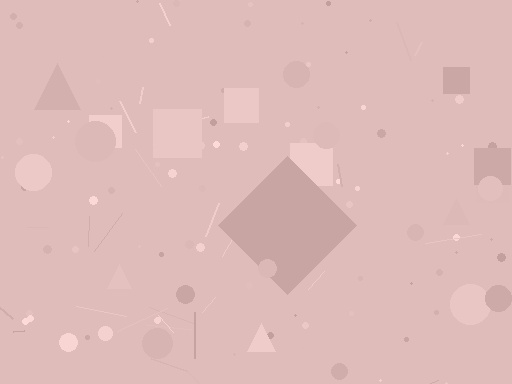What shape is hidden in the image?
A diamond is hidden in the image.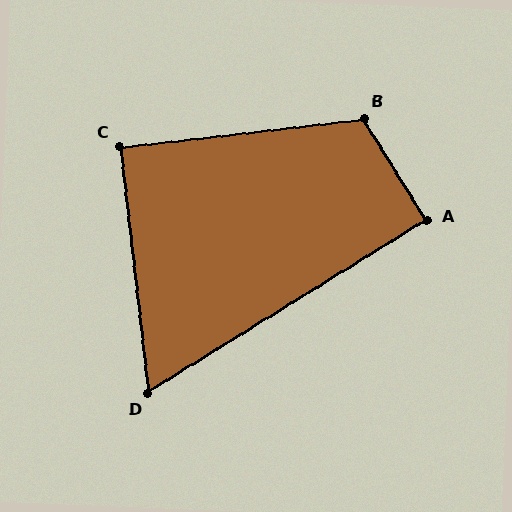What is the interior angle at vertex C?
Approximately 90 degrees (approximately right).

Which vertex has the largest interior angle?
B, at approximately 115 degrees.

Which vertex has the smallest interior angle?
D, at approximately 65 degrees.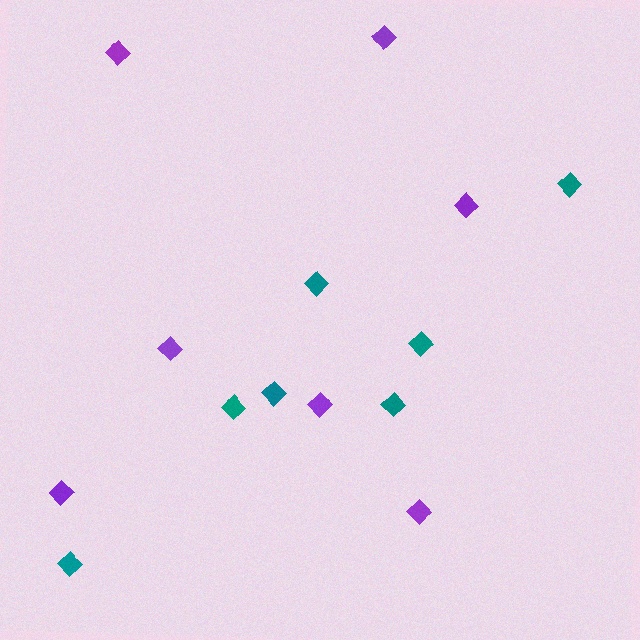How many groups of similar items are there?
There are 2 groups: one group of teal diamonds (7) and one group of purple diamonds (7).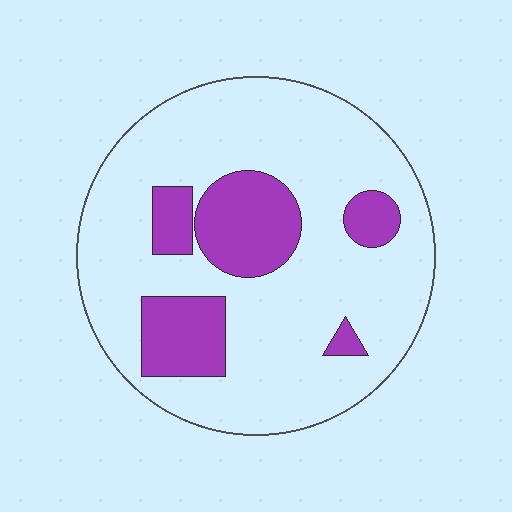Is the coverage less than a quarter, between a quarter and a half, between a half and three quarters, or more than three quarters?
Less than a quarter.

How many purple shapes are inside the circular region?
5.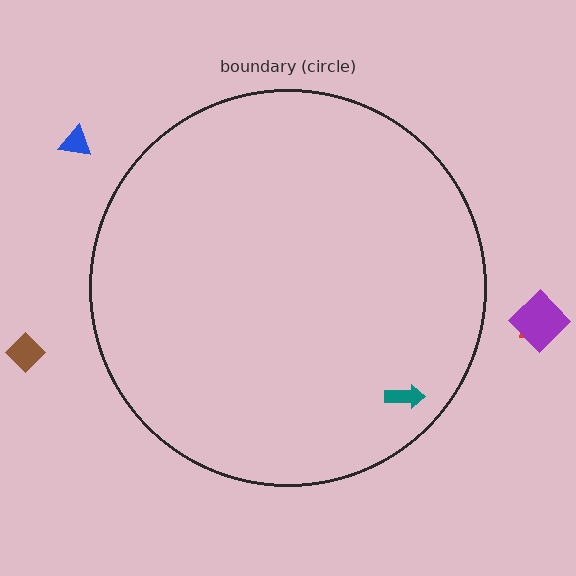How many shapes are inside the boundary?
1 inside, 4 outside.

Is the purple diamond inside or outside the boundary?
Outside.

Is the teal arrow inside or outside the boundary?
Inside.